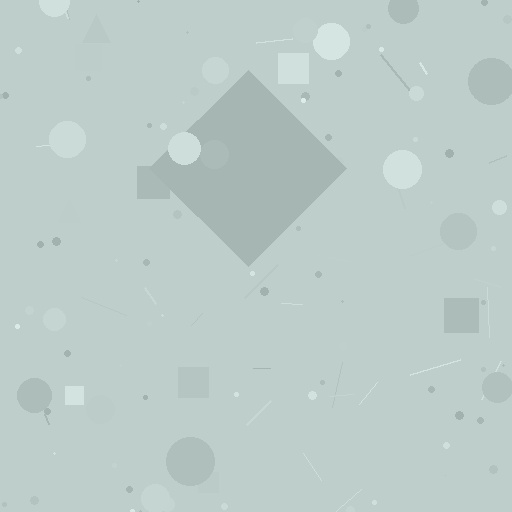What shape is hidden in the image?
A diamond is hidden in the image.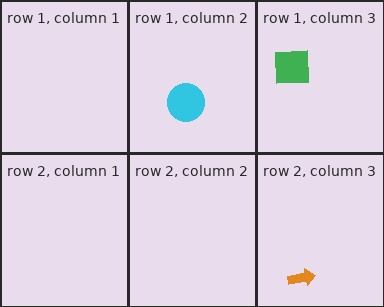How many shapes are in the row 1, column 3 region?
1.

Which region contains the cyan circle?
The row 1, column 2 region.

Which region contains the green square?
The row 1, column 3 region.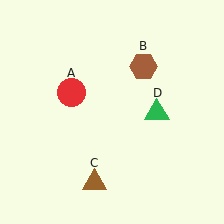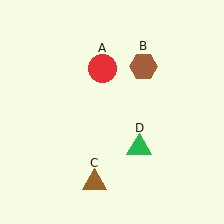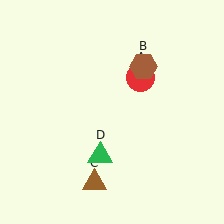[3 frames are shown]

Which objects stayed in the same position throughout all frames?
Brown hexagon (object B) and brown triangle (object C) remained stationary.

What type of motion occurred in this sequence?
The red circle (object A), green triangle (object D) rotated clockwise around the center of the scene.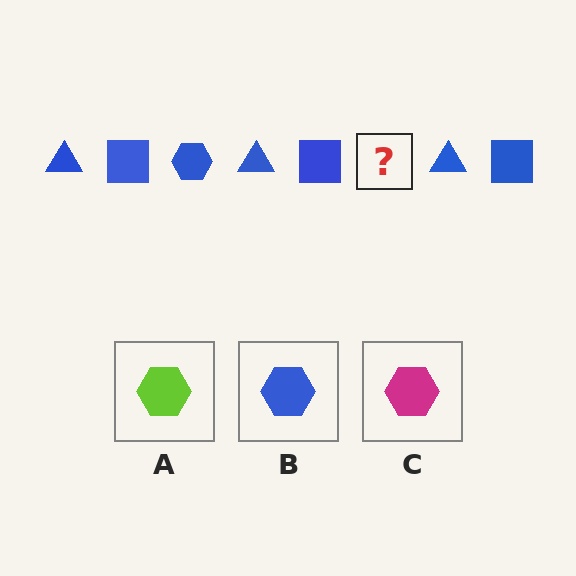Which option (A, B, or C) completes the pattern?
B.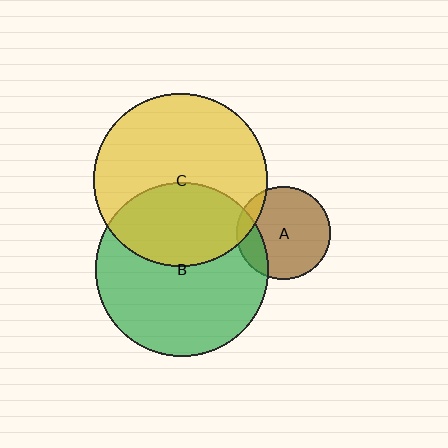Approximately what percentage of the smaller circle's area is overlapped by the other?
Approximately 10%.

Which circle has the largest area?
Circle C (yellow).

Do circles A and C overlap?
Yes.